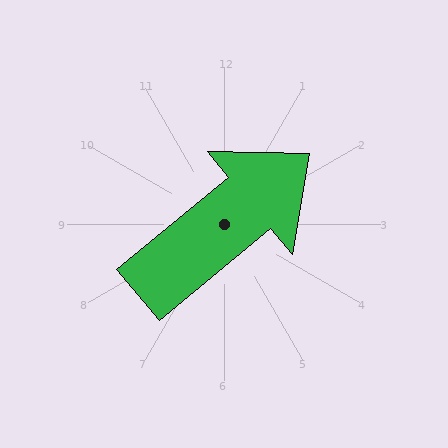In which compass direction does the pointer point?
Northeast.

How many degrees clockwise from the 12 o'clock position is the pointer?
Approximately 50 degrees.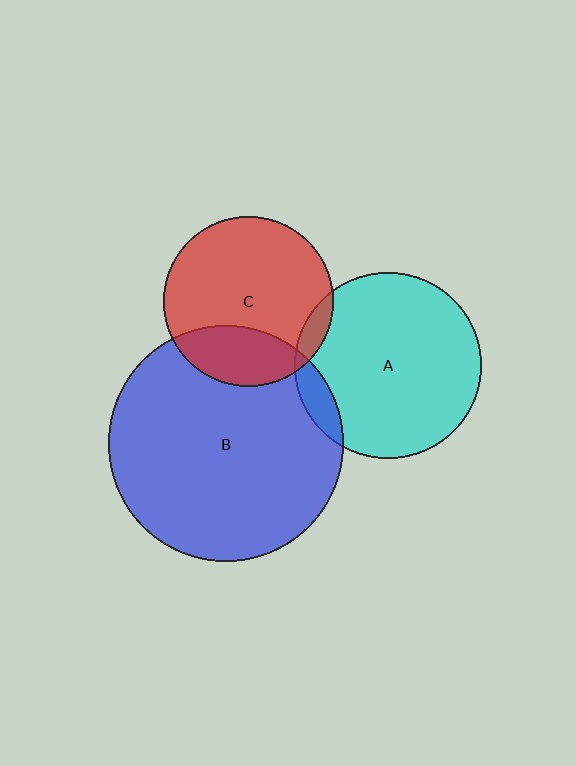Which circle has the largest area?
Circle B (blue).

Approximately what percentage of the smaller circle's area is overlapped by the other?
Approximately 25%.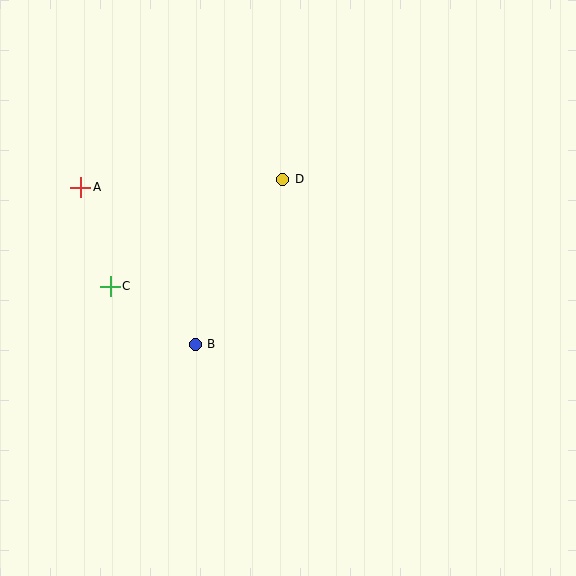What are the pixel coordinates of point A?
Point A is at (81, 187).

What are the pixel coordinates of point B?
Point B is at (195, 344).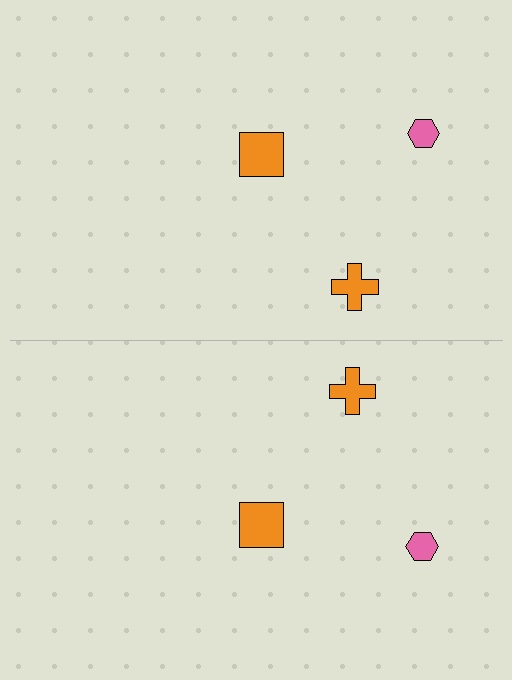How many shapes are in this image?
There are 6 shapes in this image.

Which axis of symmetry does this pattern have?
The pattern has a horizontal axis of symmetry running through the center of the image.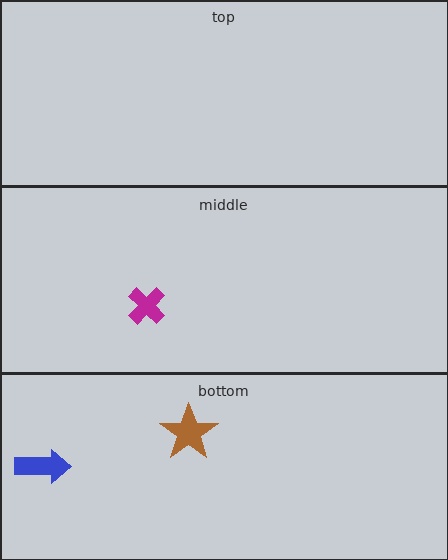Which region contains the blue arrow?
The bottom region.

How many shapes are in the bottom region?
2.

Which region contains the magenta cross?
The middle region.